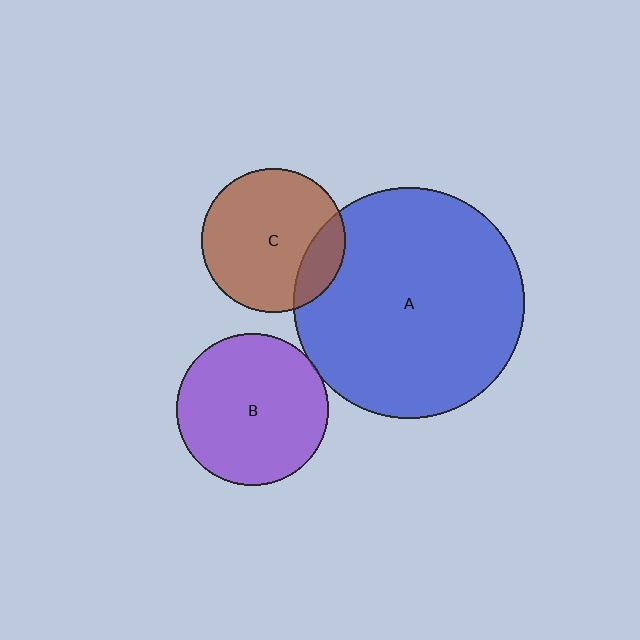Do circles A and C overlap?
Yes.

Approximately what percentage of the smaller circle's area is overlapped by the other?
Approximately 15%.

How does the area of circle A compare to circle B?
Approximately 2.3 times.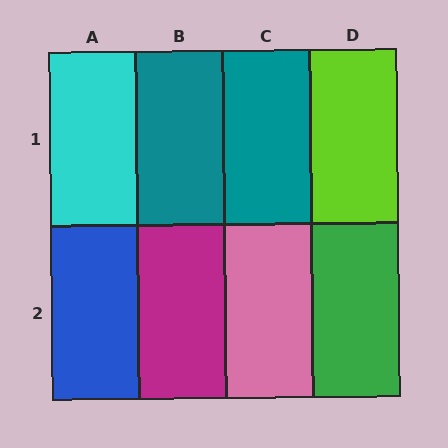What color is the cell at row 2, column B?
Magenta.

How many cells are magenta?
1 cell is magenta.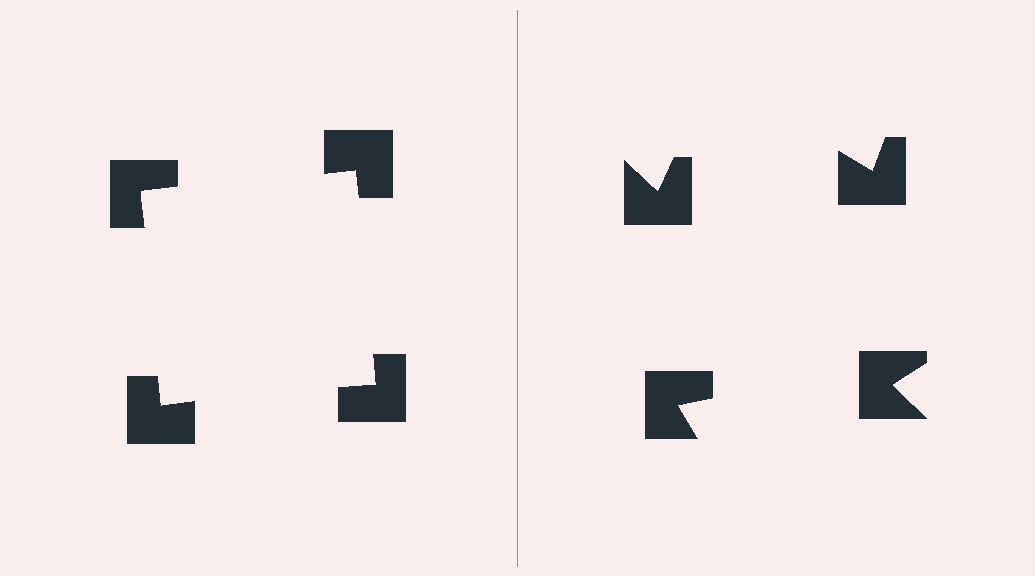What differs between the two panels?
The notched squares are positioned identically on both sides; only the wedge orientations differ. On the left they align to a square; on the right they are misaligned.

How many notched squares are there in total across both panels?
8 — 4 on each side.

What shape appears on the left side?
An illusory square.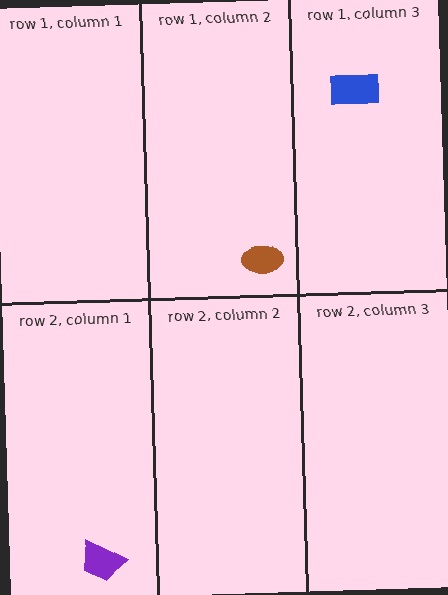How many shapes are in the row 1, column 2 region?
1.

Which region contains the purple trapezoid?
The row 2, column 1 region.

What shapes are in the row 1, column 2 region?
The brown ellipse.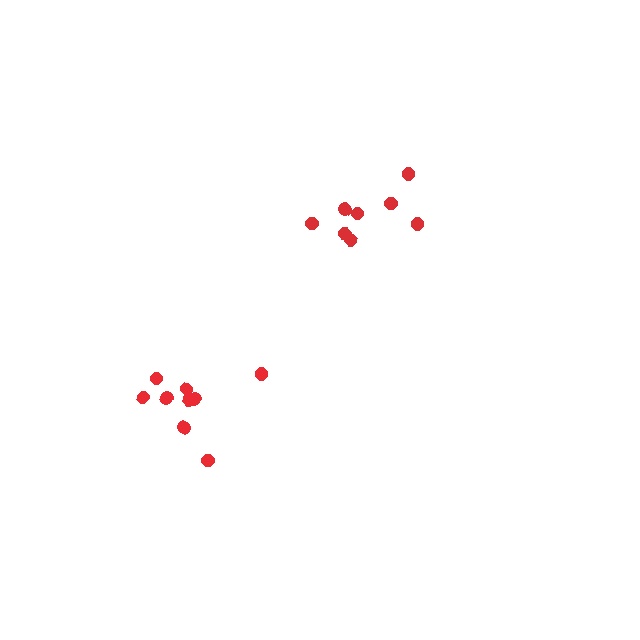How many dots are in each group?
Group 1: 8 dots, Group 2: 9 dots (17 total).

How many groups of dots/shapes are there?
There are 2 groups.